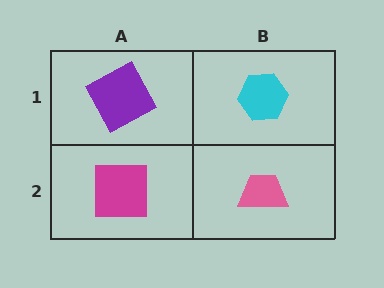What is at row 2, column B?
A pink trapezoid.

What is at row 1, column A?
A purple square.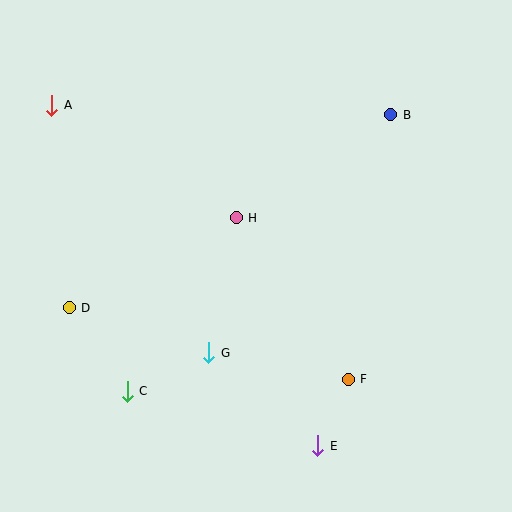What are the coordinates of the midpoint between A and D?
The midpoint between A and D is at (61, 207).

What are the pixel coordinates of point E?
Point E is at (318, 446).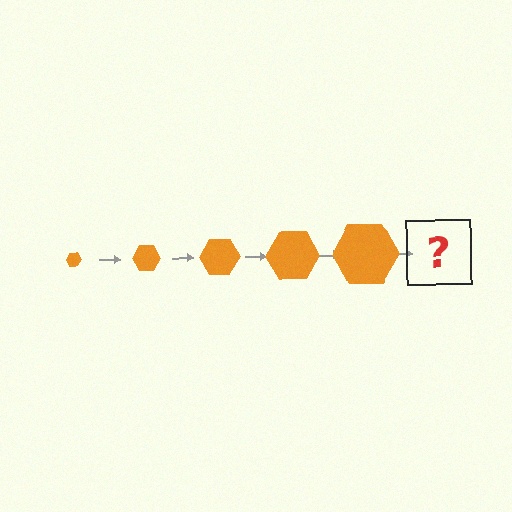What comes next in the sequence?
The next element should be an orange hexagon, larger than the previous one.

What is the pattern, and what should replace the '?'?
The pattern is that the hexagon gets progressively larger each step. The '?' should be an orange hexagon, larger than the previous one.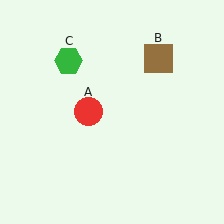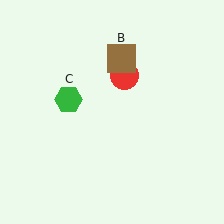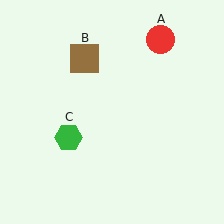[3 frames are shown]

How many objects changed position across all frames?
3 objects changed position: red circle (object A), brown square (object B), green hexagon (object C).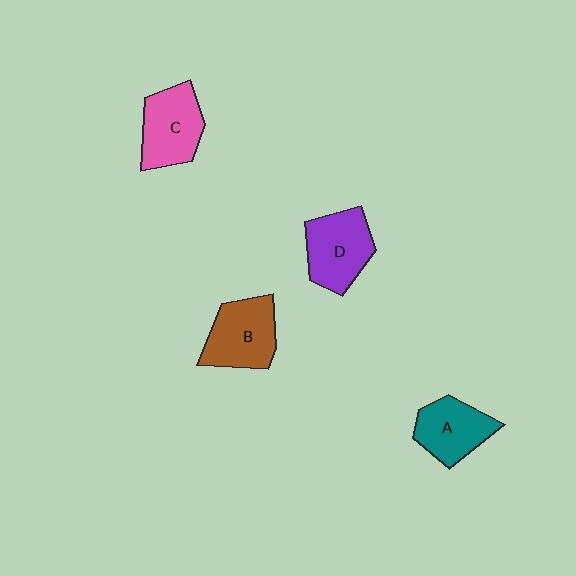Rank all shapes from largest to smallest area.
From largest to smallest: B (brown), D (purple), C (pink), A (teal).